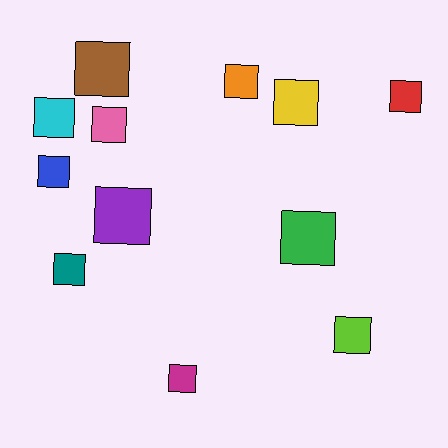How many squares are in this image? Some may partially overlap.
There are 12 squares.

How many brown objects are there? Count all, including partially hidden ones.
There is 1 brown object.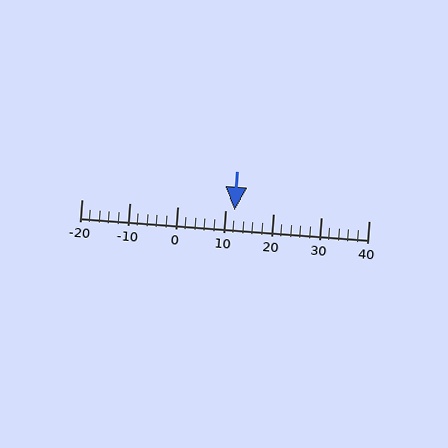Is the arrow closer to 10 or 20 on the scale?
The arrow is closer to 10.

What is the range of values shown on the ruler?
The ruler shows values from -20 to 40.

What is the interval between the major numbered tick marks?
The major tick marks are spaced 10 units apart.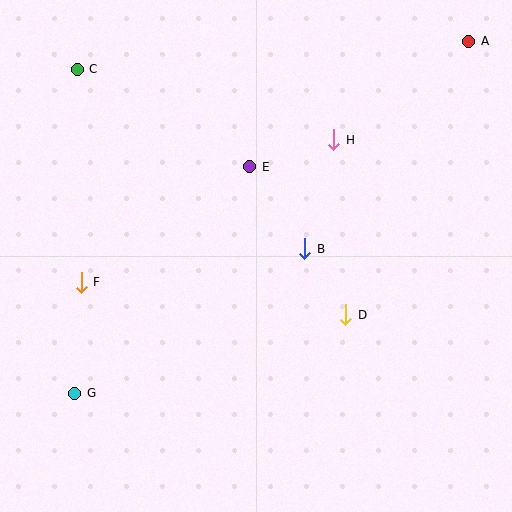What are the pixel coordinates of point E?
Point E is at (250, 167).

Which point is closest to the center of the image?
Point B at (305, 249) is closest to the center.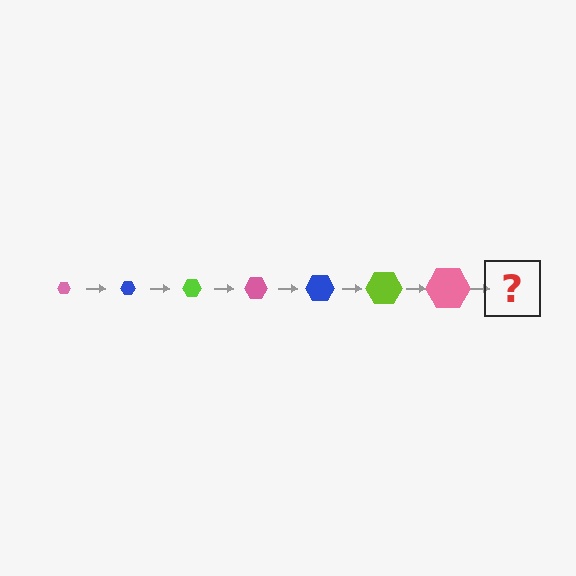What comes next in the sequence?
The next element should be a blue hexagon, larger than the previous one.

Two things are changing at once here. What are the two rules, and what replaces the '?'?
The two rules are that the hexagon grows larger each step and the color cycles through pink, blue, and lime. The '?' should be a blue hexagon, larger than the previous one.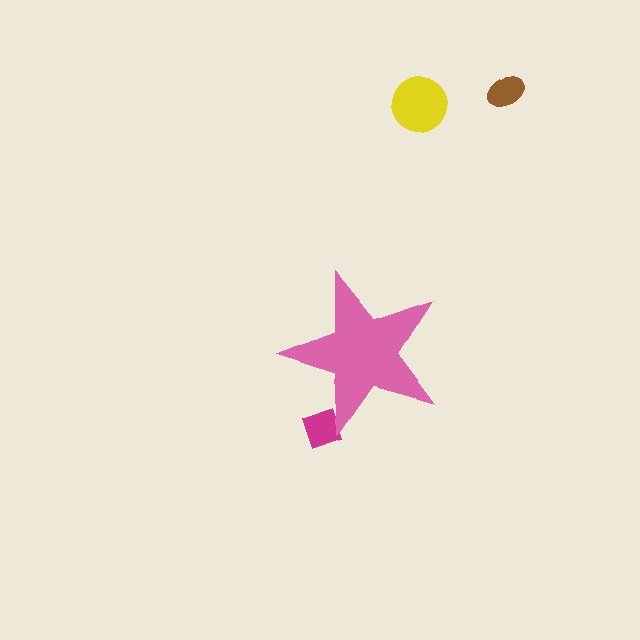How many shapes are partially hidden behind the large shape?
1 shape is partially hidden.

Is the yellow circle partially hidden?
No, the yellow circle is fully visible.